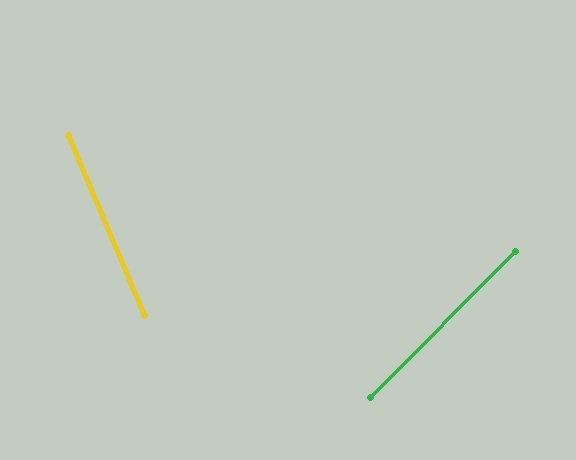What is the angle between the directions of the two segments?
Approximately 67 degrees.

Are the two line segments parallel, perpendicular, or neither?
Neither parallel nor perpendicular — they differ by about 67°.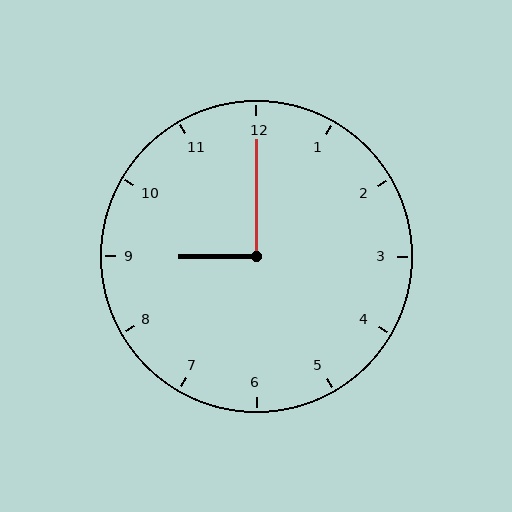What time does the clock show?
9:00.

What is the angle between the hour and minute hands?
Approximately 90 degrees.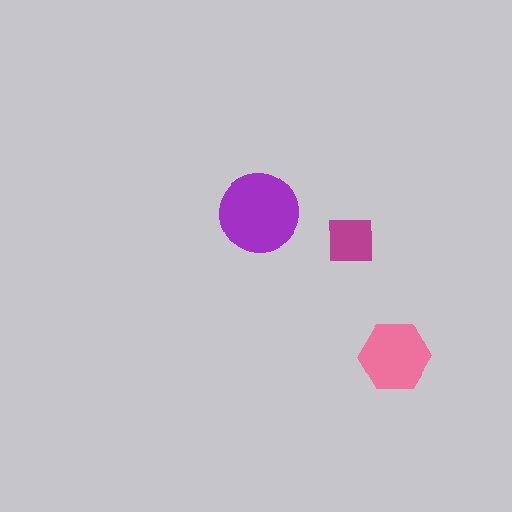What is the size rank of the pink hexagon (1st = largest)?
2nd.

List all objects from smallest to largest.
The magenta square, the pink hexagon, the purple circle.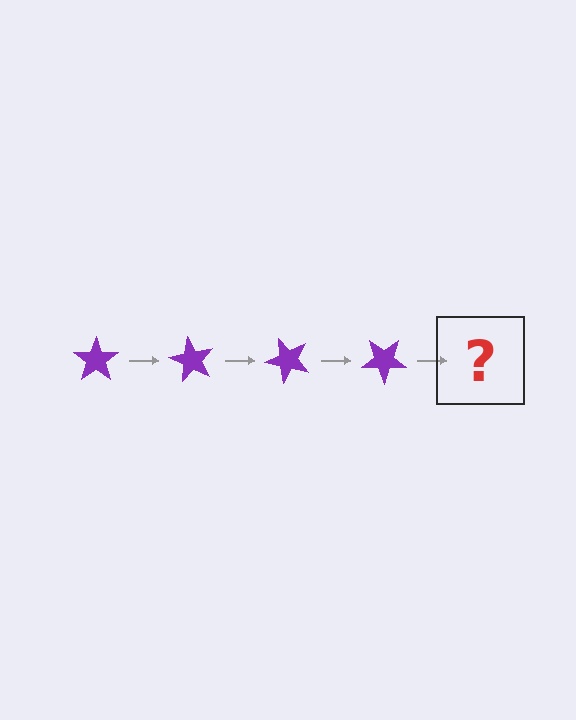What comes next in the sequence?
The next element should be a purple star rotated 240 degrees.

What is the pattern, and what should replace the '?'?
The pattern is that the star rotates 60 degrees each step. The '?' should be a purple star rotated 240 degrees.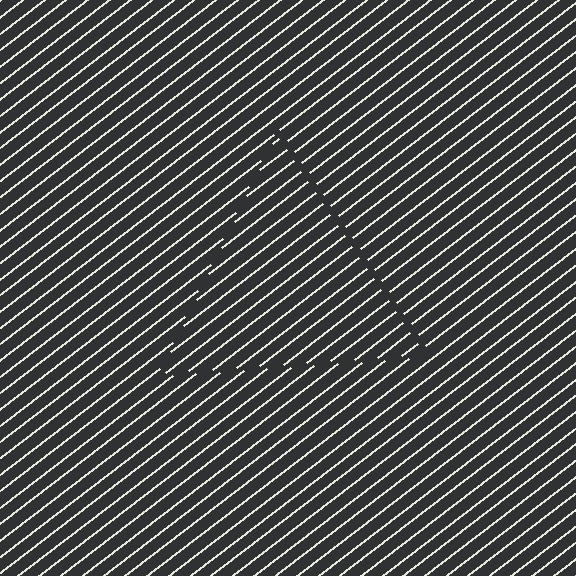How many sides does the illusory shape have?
3 sides — the line-ends trace a triangle.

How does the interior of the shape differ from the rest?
The interior of the shape contains the same grating, shifted by half a period — the contour is defined by the phase discontinuity where line-ends from the inner and outer gratings abut.